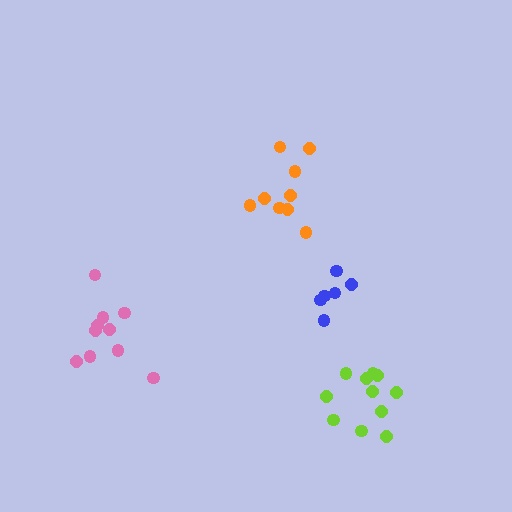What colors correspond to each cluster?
The clusters are colored: orange, blue, lime, pink.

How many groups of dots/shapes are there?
There are 4 groups.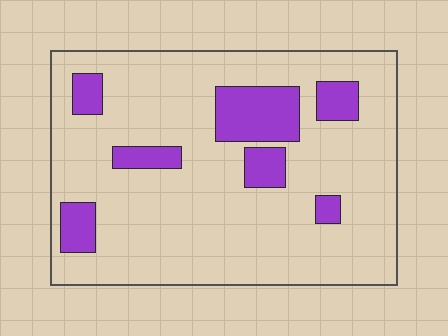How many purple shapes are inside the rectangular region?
7.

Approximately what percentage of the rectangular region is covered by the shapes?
Approximately 15%.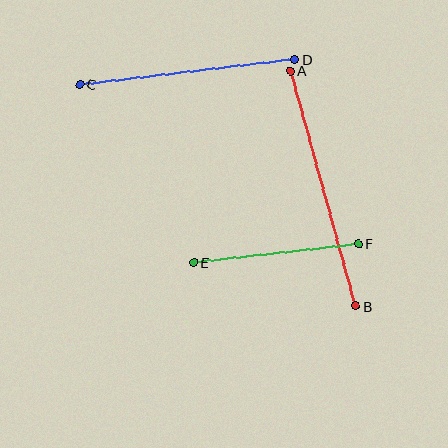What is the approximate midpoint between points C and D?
The midpoint is at approximately (187, 72) pixels.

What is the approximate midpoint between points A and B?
The midpoint is at approximately (323, 188) pixels.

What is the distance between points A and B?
The distance is approximately 244 pixels.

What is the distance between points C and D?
The distance is approximately 216 pixels.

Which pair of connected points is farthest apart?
Points A and B are farthest apart.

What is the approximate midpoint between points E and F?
The midpoint is at approximately (276, 253) pixels.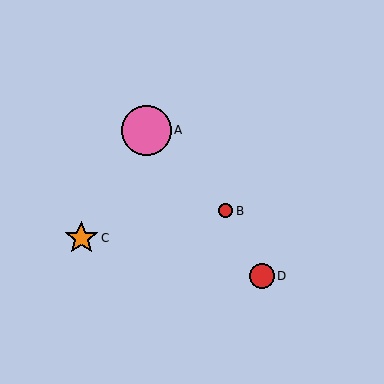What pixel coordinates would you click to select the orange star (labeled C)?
Click at (81, 238) to select the orange star C.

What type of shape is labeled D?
Shape D is a red circle.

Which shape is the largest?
The pink circle (labeled A) is the largest.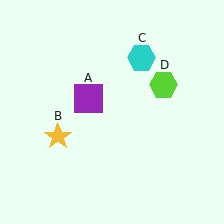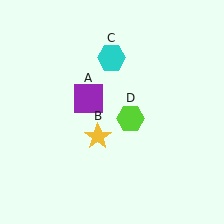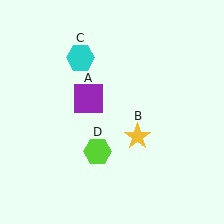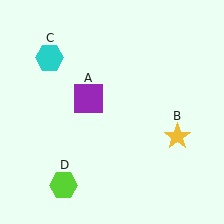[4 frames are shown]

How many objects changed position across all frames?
3 objects changed position: yellow star (object B), cyan hexagon (object C), lime hexagon (object D).